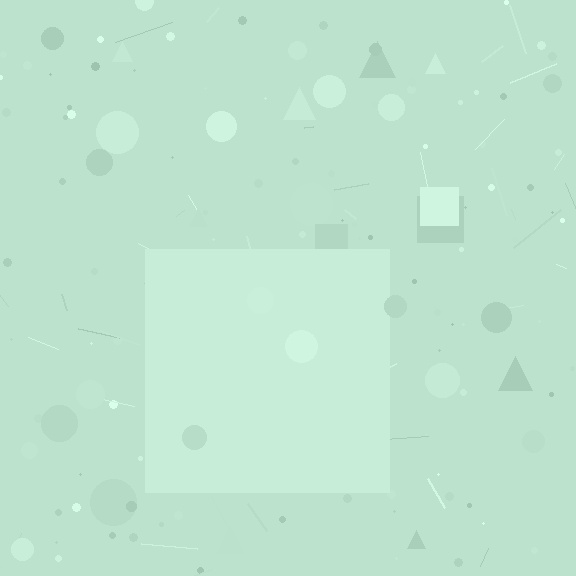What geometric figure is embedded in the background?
A square is embedded in the background.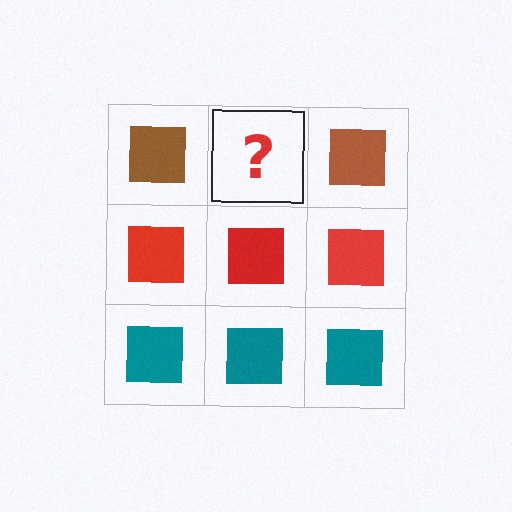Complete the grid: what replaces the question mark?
The question mark should be replaced with a brown square.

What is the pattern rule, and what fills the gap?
The rule is that each row has a consistent color. The gap should be filled with a brown square.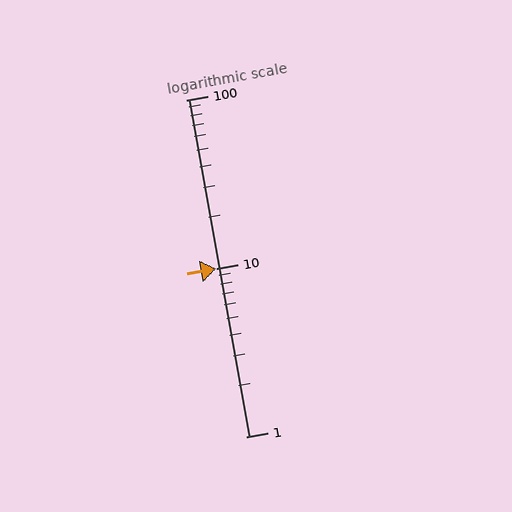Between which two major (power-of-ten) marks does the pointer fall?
The pointer is between 10 and 100.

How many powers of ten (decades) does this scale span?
The scale spans 2 decades, from 1 to 100.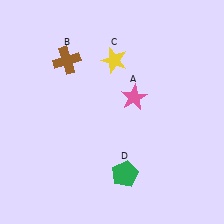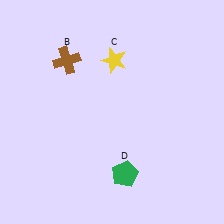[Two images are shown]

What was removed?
The pink star (A) was removed in Image 2.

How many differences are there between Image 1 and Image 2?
There is 1 difference between the two images.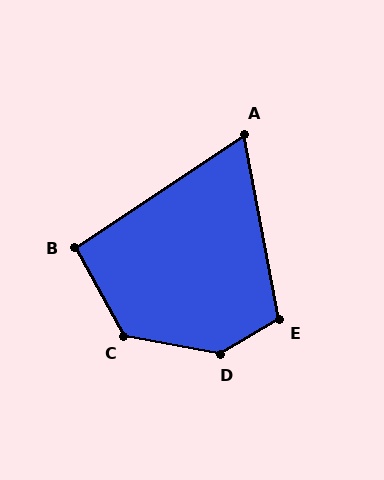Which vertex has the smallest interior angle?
A, at approximately 67 degrees.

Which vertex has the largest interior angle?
D, at approximately 138 degrees.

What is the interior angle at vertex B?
Approximately 95 degrees (approximately right).